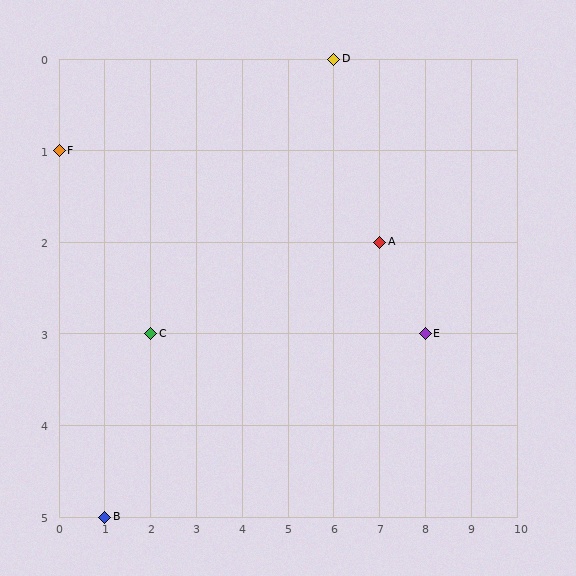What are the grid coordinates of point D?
Point D is at grid coordinates (6, 0).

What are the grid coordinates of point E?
Point E is at grid coordinates (8, 3).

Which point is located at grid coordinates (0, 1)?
Point F is at (0, 1).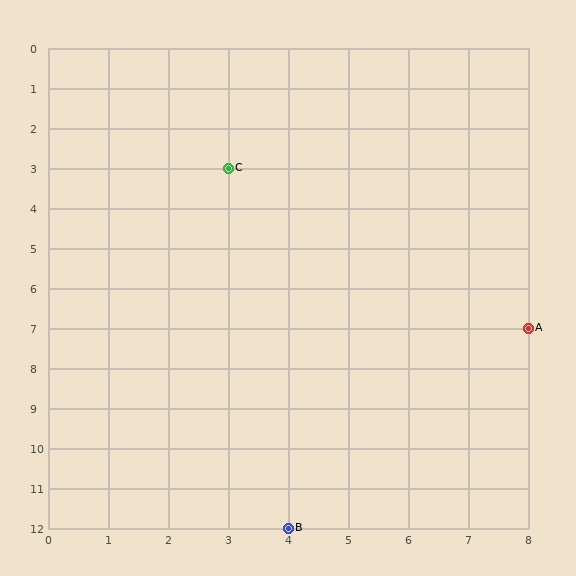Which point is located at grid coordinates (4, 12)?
Point B is at (4, 12).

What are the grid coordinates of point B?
Point B is at grid coordinates (4, 12).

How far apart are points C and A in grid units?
Points C and A are 5 columns and 4 rows apart (about 6.4 grid units diagonally).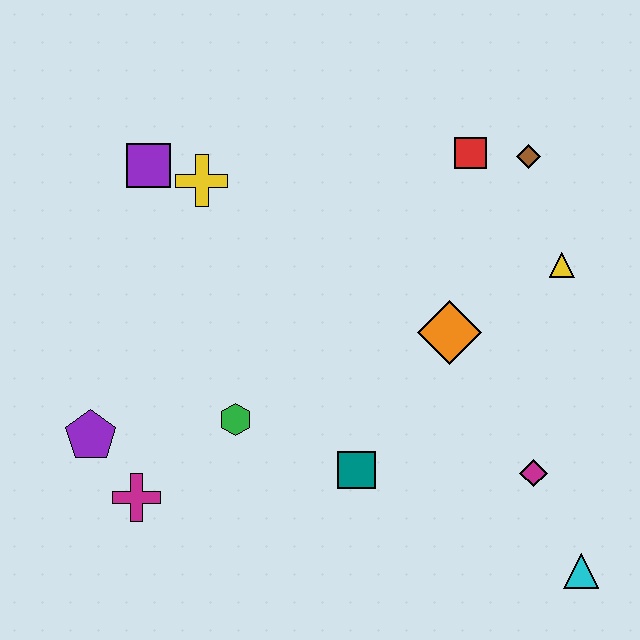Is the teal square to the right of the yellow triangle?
No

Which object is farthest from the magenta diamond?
The purple square is farthest from the magenta diamond.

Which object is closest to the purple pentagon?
The magenta cross is closest to the purple pentagon.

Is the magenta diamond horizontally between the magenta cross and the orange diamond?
No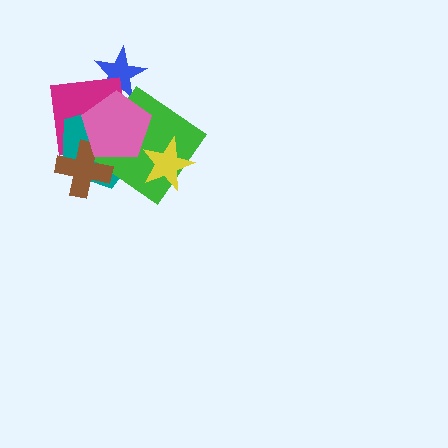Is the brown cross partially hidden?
Yes, it is partially covered by another shape.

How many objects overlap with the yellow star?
1 object overlaps with the yellow star.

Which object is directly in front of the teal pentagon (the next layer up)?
The green diamond is directly in front of the teal pentagon.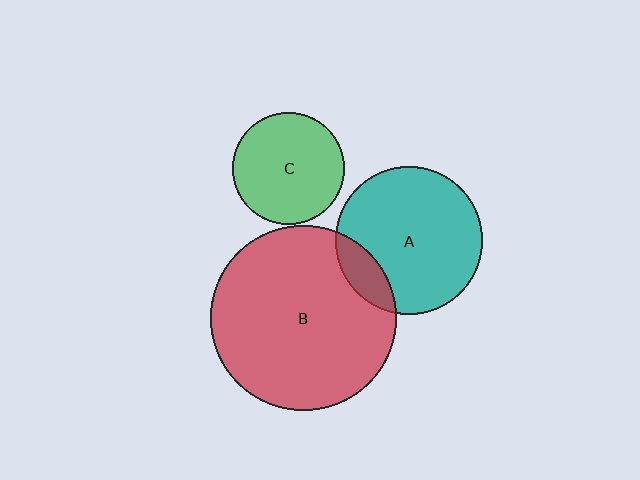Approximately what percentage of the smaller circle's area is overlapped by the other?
Approximately 15%.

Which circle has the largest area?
Circle B (red).